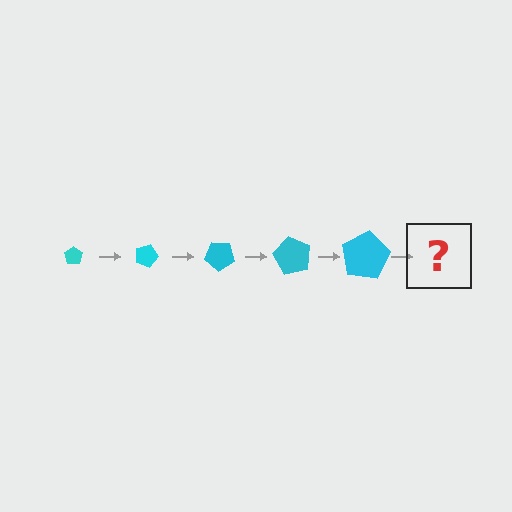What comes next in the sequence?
The next element should be a pentagon, larger than the previous one and rotated 100 degrees from the start.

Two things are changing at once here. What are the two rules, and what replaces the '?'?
The two rules are that the pentagon grows larger each step and it rotates 20 degrees each step. The '?' should be a pentagon, larger than the previous one and rotated 100 degrees from the start.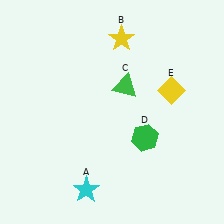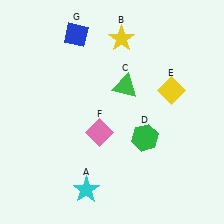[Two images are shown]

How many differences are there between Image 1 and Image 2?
There are 2 differences between the two images.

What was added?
A pink diamond (F), a blue diamond (G) were added in Image 2.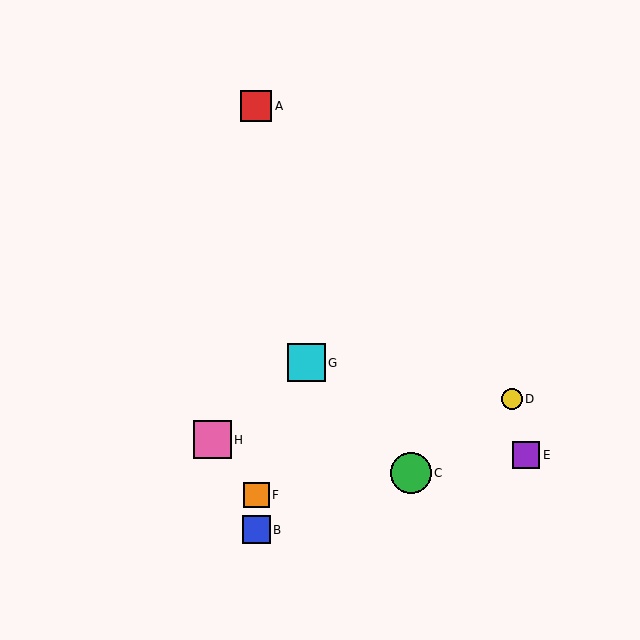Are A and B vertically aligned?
Yes, both are at x≈256.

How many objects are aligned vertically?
3 objects (A, B, F) are aligned vertically.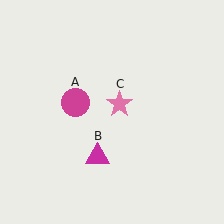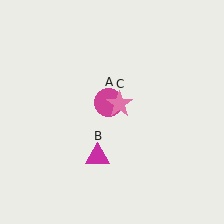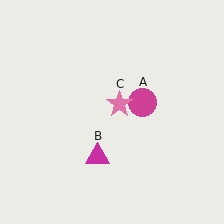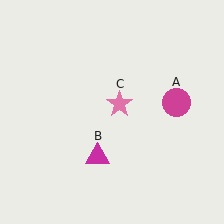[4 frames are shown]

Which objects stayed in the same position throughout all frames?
Magenta triangle (object B) and pink star (object C) remained stationary.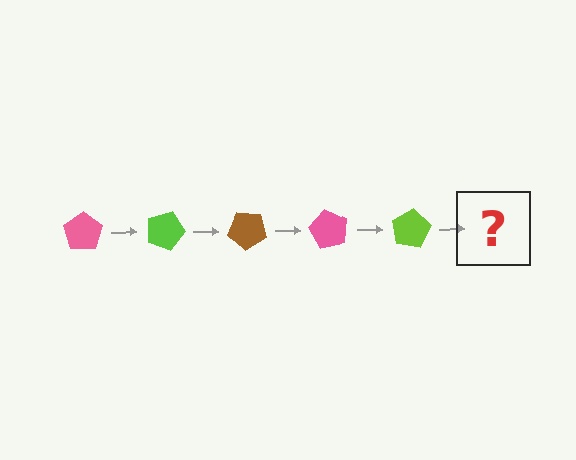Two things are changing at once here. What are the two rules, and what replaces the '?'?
The two rules are that it rotates 20 degrees each step and the color cycles through pink, lime, and brown. The '?' should be a brown pentagon, rotated 100 degrees from the start.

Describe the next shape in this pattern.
It should be a brown pentagon, rotated 100 degrees from the start.